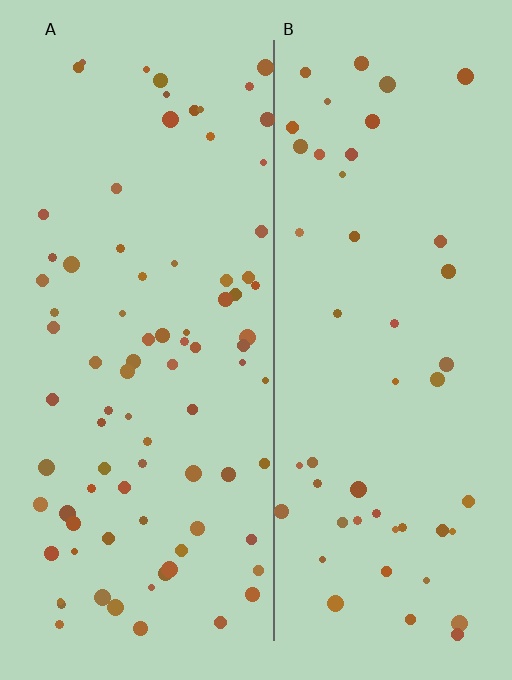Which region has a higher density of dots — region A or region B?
A (the left).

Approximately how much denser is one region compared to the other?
Approximately 1.7× — region A over region B.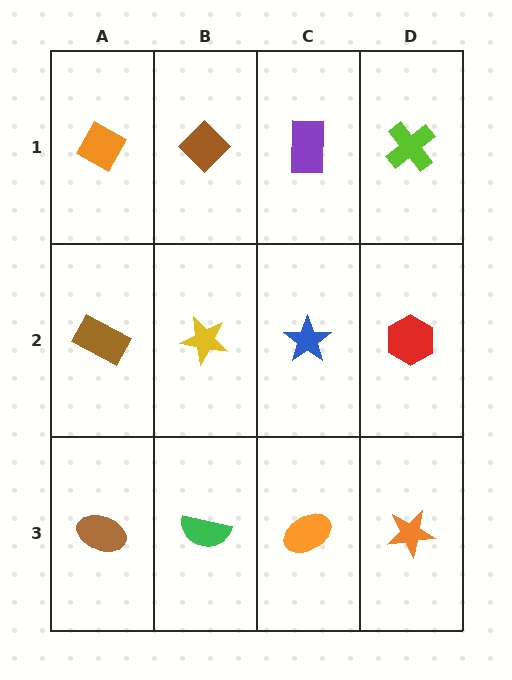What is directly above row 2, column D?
A lime cross.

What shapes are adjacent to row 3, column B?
A yellow star (row 2, column B), a brown ellipse (row 3, column A), an orange ellipse (row 3, column C).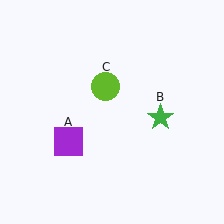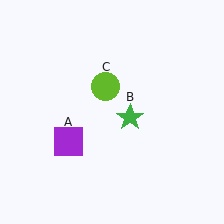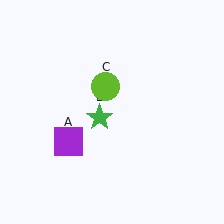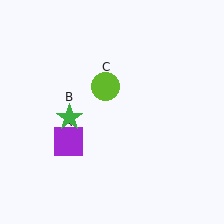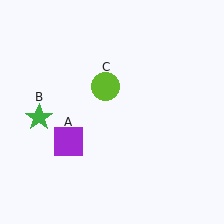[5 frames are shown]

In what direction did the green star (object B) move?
The green star (object B) moved left.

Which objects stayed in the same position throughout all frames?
Purple square (object A) and lime circle (object C) remained stationary.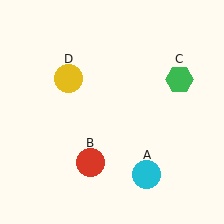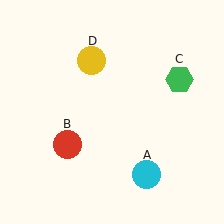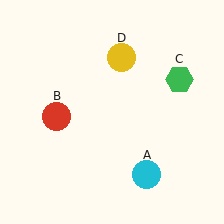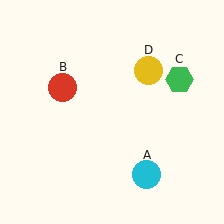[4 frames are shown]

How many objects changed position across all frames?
2 objects changed position: red circle (object B), yellow circle (object D).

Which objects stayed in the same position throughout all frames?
Cyan circle (object A) and green hexagon (object C) remained stationary.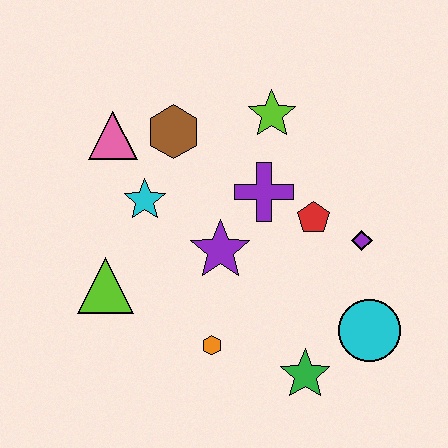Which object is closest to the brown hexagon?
The pink triangle is closest to the brown hexagon.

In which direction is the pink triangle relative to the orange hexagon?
The pink triangle is above the orange hexagon.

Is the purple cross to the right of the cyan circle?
No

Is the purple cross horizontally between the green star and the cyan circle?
No